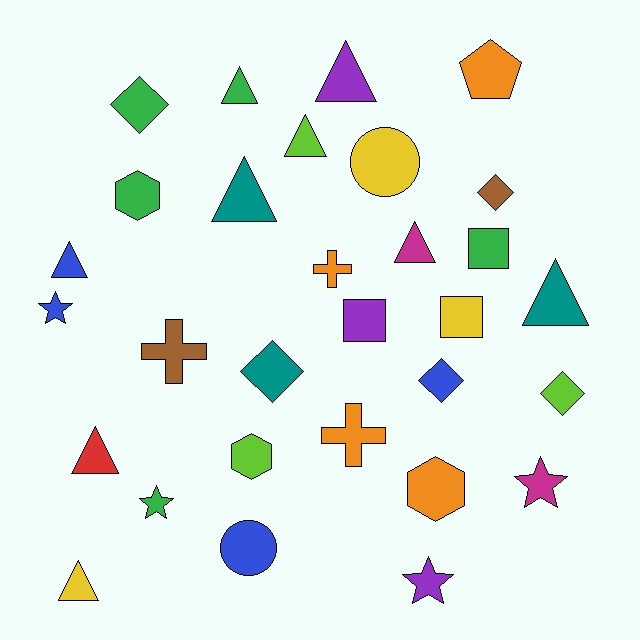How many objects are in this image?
There are 30 objects.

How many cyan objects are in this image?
There are no cyan objects.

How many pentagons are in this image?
There is 1 pentagon.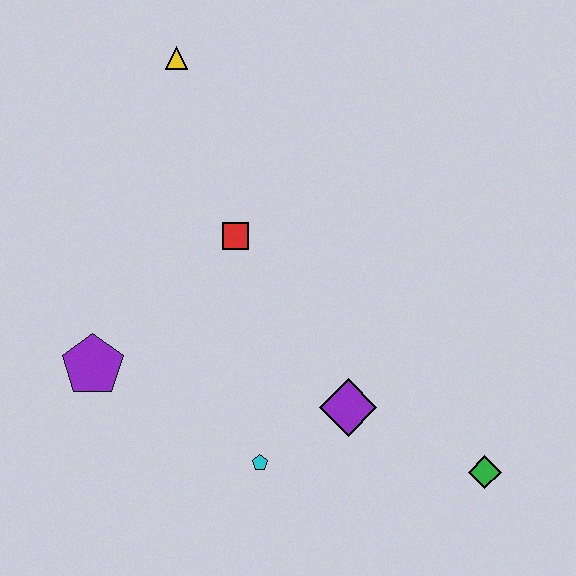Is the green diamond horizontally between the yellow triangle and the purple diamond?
No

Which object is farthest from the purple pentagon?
The green diamond is farthest from the purple pentagon.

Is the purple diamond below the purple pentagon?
Yes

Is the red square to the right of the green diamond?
No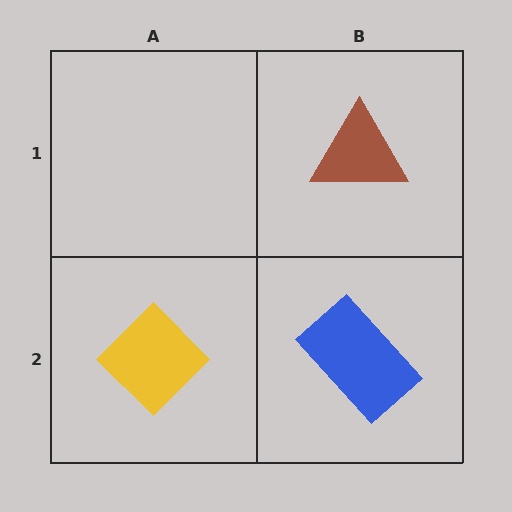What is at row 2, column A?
A yellow diamond.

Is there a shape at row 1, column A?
No, that cell is empty.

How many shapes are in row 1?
1 shape.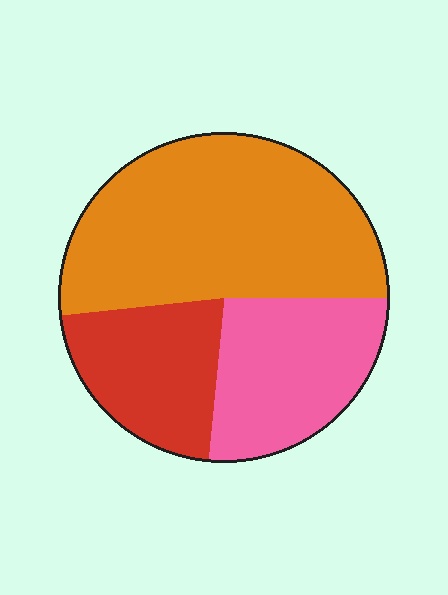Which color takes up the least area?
Red, at roughly 20%.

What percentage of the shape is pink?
Pink covers 26% of the shape.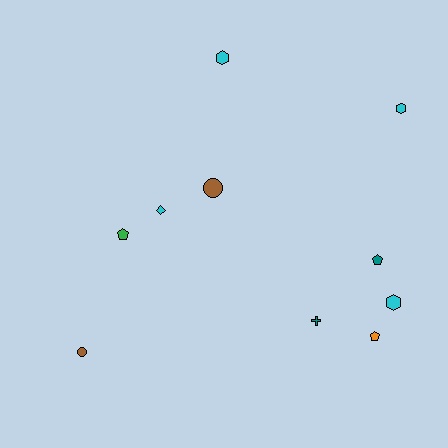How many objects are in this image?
There are 10 objects.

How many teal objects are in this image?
There are 2 teal objects.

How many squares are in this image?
There are no squares.